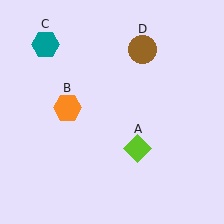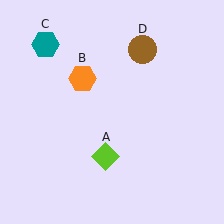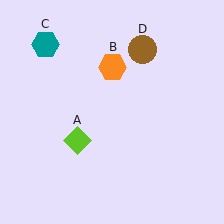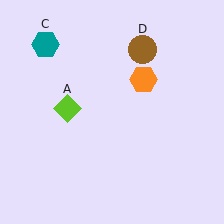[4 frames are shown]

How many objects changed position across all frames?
2 objects changed position: lime diamond (object A), orange hexagon (object B).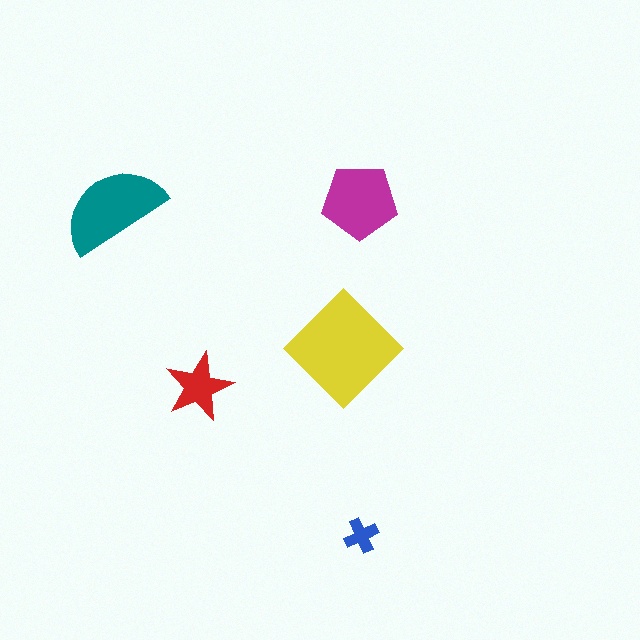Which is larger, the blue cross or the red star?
The red star.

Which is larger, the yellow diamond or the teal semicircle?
The yellow diamond.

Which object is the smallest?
The blue cross.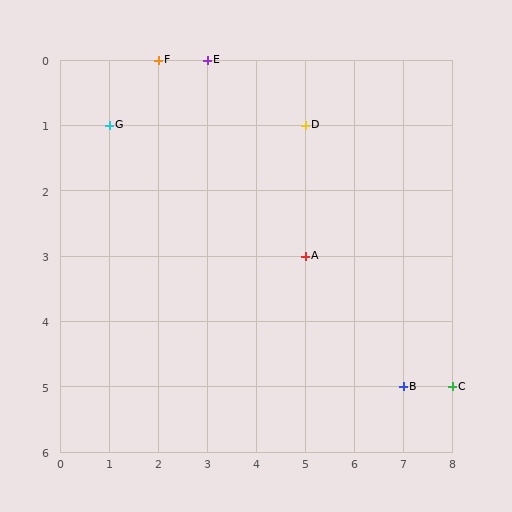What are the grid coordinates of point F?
Point F is at grid coordinates (2, 0).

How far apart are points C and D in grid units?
Points C and D are 3 columns and 4 rows apart (about 5.0 grid units diagonally).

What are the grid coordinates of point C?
Point C is at grid coordinates (8, 5).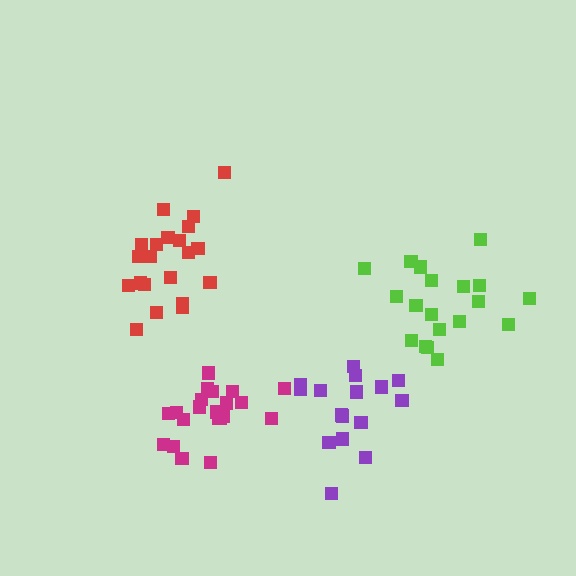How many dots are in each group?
Group 1: 19 dots, Group 2: 21 dots, Group 3: 16 dots, Group 4: 21 dots (77 total).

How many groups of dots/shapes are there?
There are 4 groups.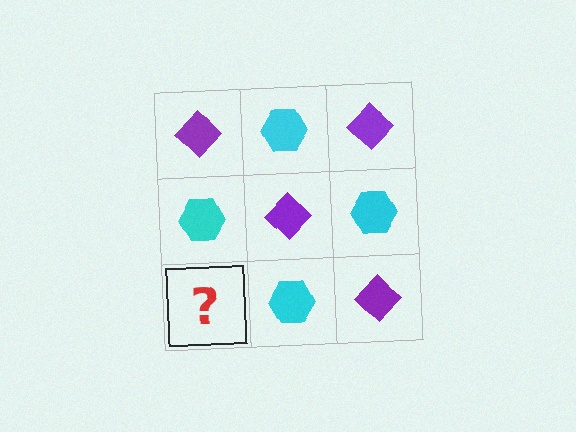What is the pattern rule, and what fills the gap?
The rule is that it alternates purple diamond and cyan hexagon in a checkerboard pattern. The gap should be filled with a purple diamond.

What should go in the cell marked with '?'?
The missing cell should contain a purple diamond.